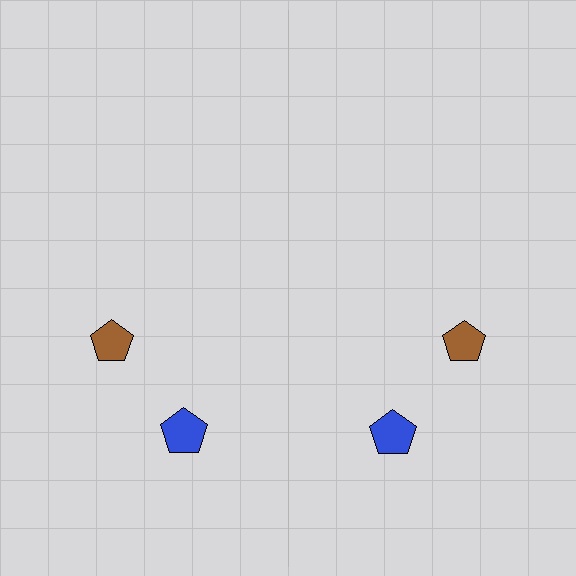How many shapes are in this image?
There are 4 shapes in this image.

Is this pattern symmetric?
Yes, this pattern has bilateral (reflection) symmetry.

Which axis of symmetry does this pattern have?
The pattern has a vertical axis of symmetry running through the center of the image.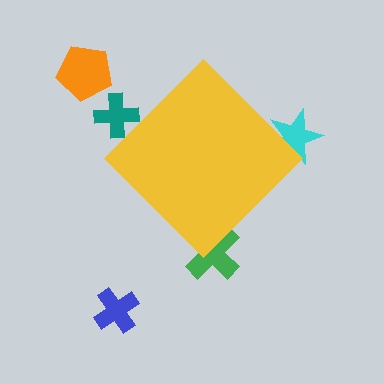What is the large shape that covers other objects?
A yellow diamond.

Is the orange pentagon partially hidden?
No, the orange pentagon is fully visible.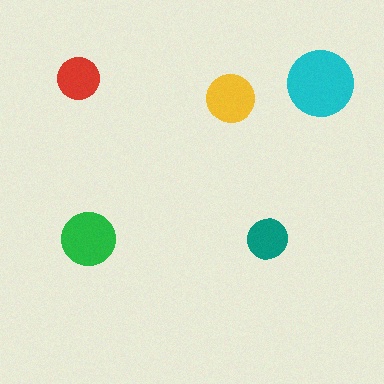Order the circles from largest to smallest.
the cyan one, the green one, the yellow one, the red one, the teal one.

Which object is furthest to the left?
The red circle is leftmost.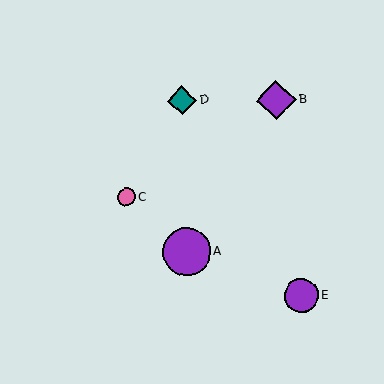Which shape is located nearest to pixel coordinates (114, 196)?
The pink circle (labeled C) at (126, 197) is nearest to that location.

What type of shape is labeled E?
Shape E is a purple circle.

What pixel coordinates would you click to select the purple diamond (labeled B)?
Click at (276, 100) to select the purple diamond B.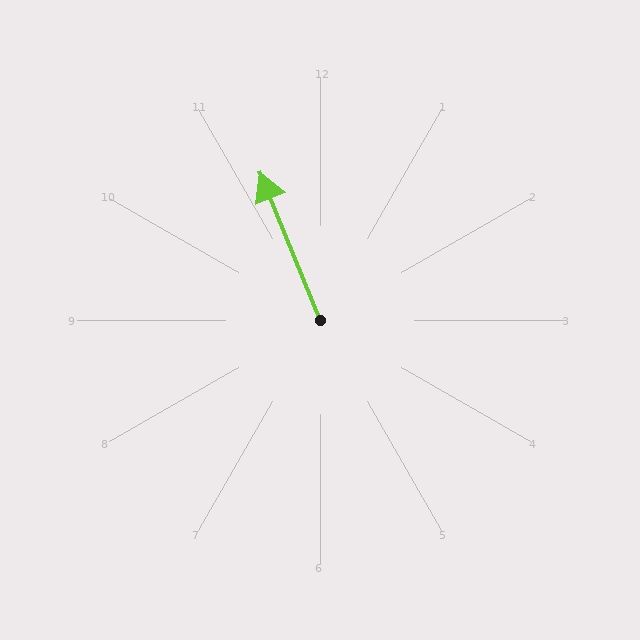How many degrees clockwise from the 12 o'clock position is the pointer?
Approximately 338 degrees.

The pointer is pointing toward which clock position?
Roughly 11 o'clock.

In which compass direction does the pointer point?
North.